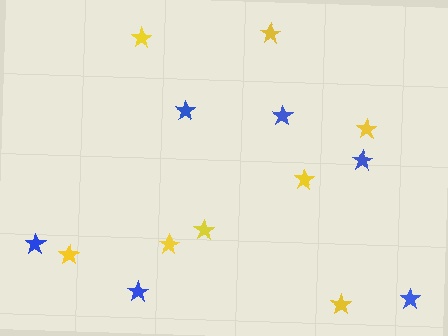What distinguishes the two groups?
There are 2 groups: one group of blue stars (6) and one group of yellow stars (8).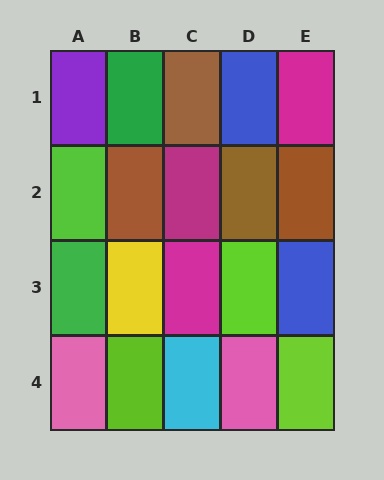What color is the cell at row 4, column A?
Pink.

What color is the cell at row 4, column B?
Lime.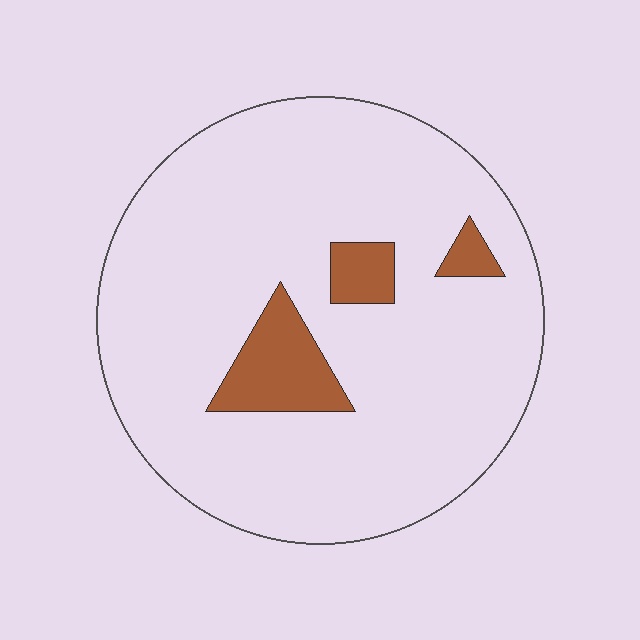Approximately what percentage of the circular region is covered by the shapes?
Approximately 10%.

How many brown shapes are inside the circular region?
3.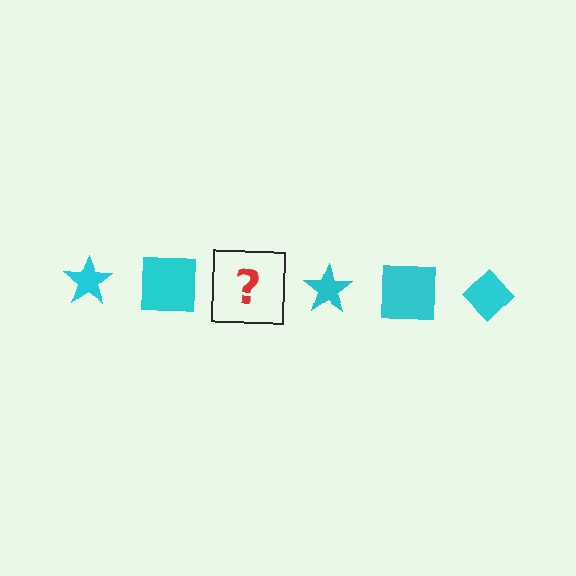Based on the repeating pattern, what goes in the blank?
The blank should be a cyan diamond.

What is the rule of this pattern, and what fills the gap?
The rule is that the pattern cycles through star, square, diamond shapes in cyan. The gap should be filled with a cyan diamond.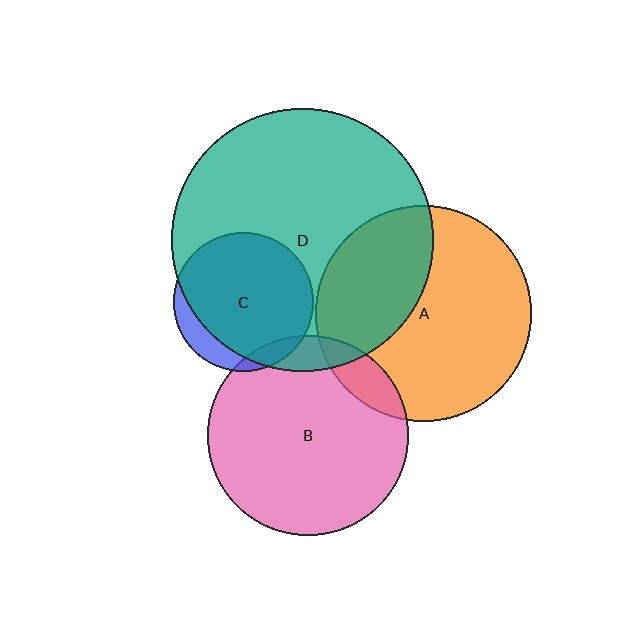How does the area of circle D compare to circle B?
Approximately 1.7 times.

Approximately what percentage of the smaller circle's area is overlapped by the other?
Approximately 10%.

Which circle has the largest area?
Circle D (teal).